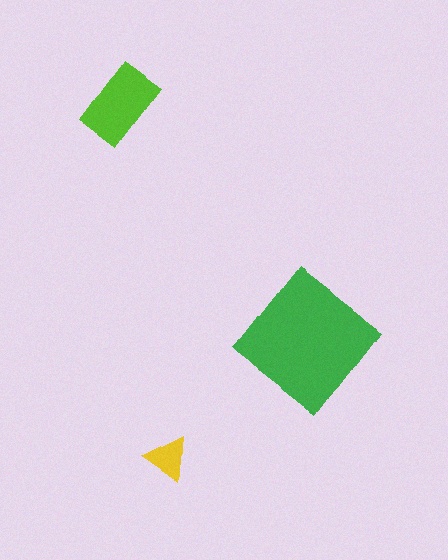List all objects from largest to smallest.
The green diamond, the lime rectangle, the yellow triangle.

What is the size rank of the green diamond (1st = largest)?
1st.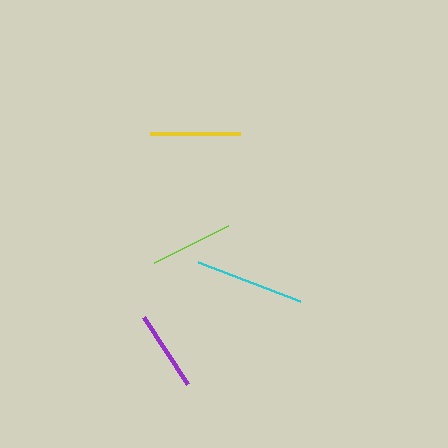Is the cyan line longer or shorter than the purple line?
The cyan line is longer than the purple line.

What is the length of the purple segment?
The purple segment is approximately 80 pixels long.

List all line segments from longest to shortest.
From longest to shortest: cyan, yellow, lime, purple.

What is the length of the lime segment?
The lime segment is approximately 82 pixels long.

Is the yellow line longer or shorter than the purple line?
The yellow line is longer than the purple line.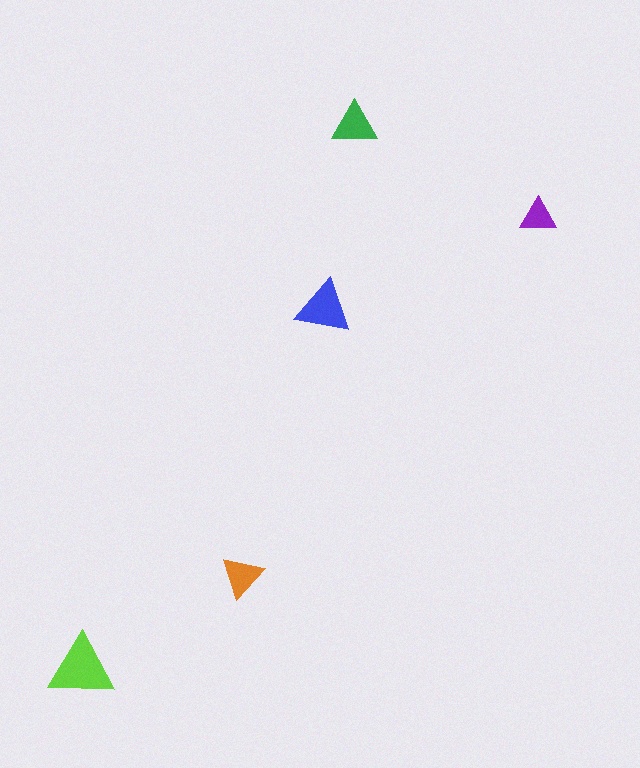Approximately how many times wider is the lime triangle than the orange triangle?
About 1.5 times wider.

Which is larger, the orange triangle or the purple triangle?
The orange one.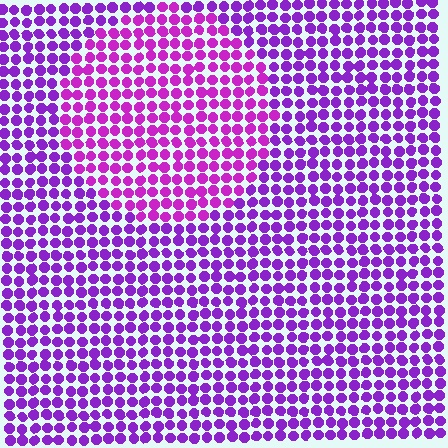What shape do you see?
I see a circle.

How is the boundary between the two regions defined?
The boundary is defined purely by a slight shift in hue (about 23 degrees). Spacing, size, and orientation are identical on both sides.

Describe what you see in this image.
The image is filled with small purple elements in a uniform arrangement. A circle-shaped region is visible where the elements are tinted to a slightly different hue, forming a subtle color boundary.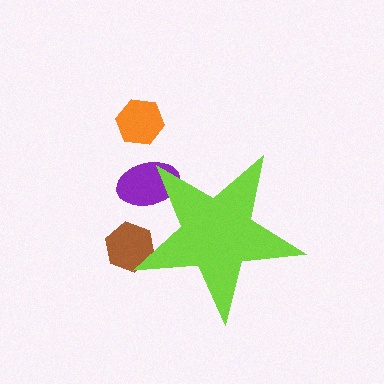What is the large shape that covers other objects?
A lime star.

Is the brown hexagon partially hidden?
Yes, the brown hexagon is partially hidden behind the lime star.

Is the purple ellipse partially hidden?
Yes, the purple ellipse is partially hidden behind the lime star.